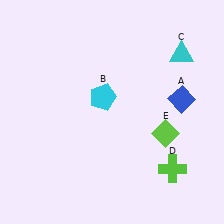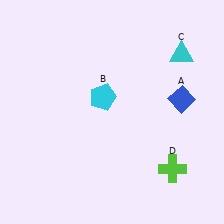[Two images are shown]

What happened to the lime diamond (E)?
The lime diamond (E) was removed in Image 2. It was in the bottom-right area of Image 1.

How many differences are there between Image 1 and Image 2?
There is 1 difference between the two images.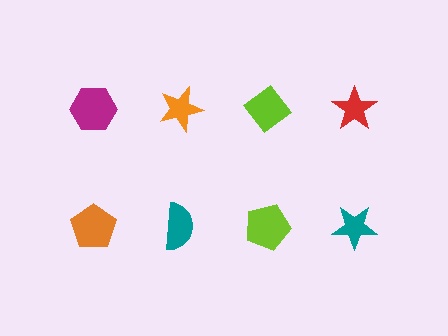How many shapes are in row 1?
4 shapes.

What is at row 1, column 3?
A lime diamond.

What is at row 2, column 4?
A teal star.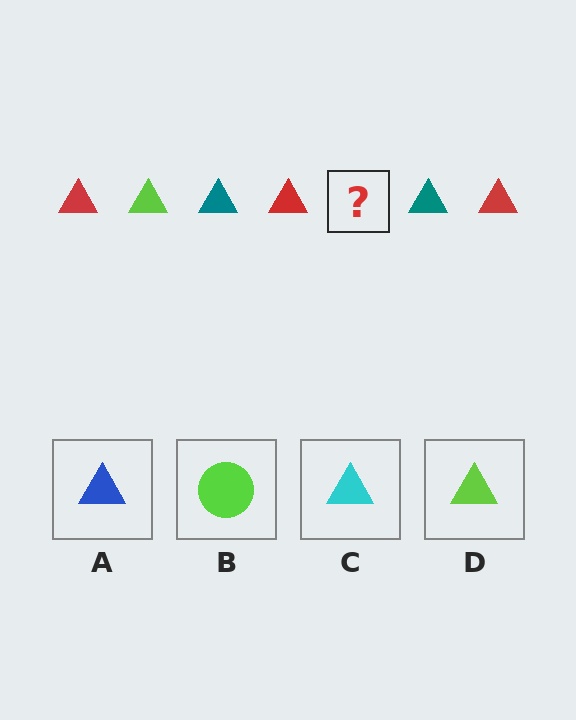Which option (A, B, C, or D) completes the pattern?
D.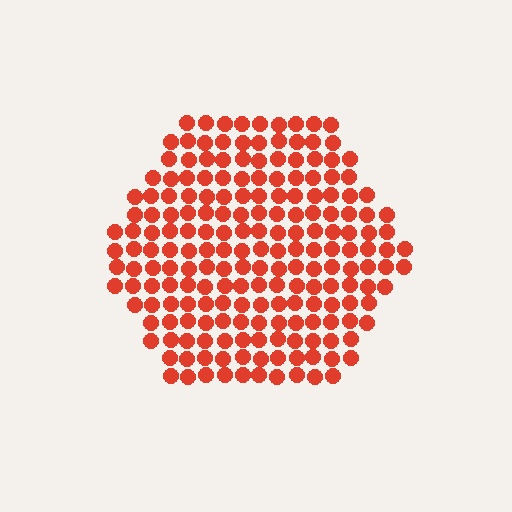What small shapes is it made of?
It is made of small circles.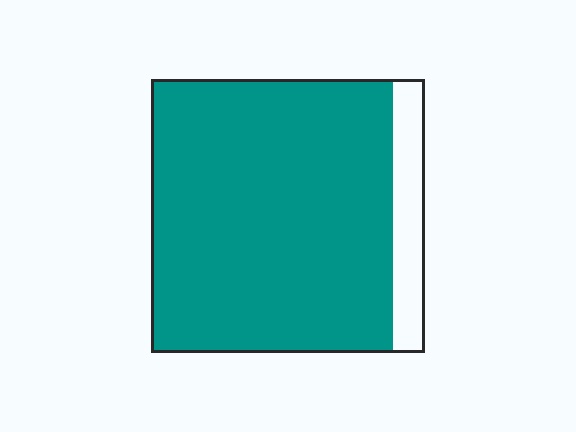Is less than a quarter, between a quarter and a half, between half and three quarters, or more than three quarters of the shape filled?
More than three quarters.